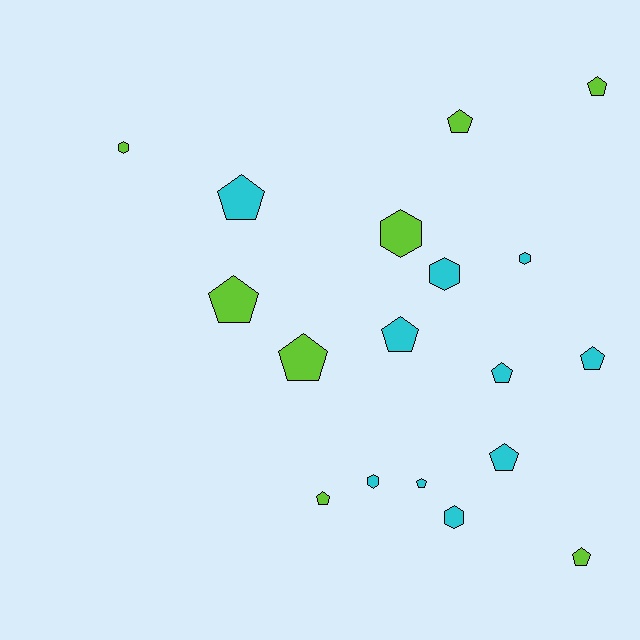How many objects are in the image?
There are 18 objects.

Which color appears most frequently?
Cyan, with 10 objects.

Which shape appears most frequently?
Pentagon, with 12 objects.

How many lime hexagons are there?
There are 2 lime hexagons.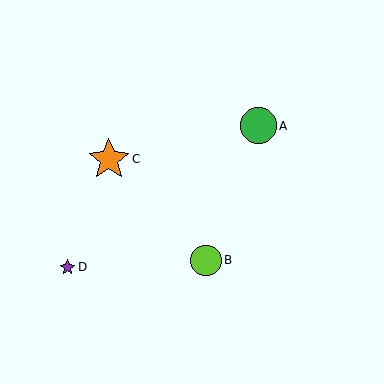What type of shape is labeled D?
Shape D is a purple star.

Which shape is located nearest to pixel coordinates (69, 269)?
The purple star (labeled D) at (68, 267) is nearest to that location.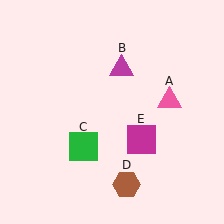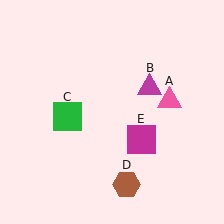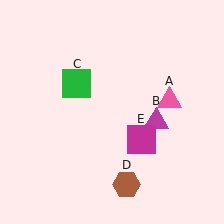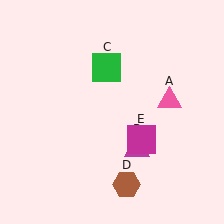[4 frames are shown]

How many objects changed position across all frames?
2 objects changed position: magenta triangle (object B), green square (object C).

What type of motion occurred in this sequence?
The magenta triangle (object B), green square (object C) rotated clockwise around the center of the scene.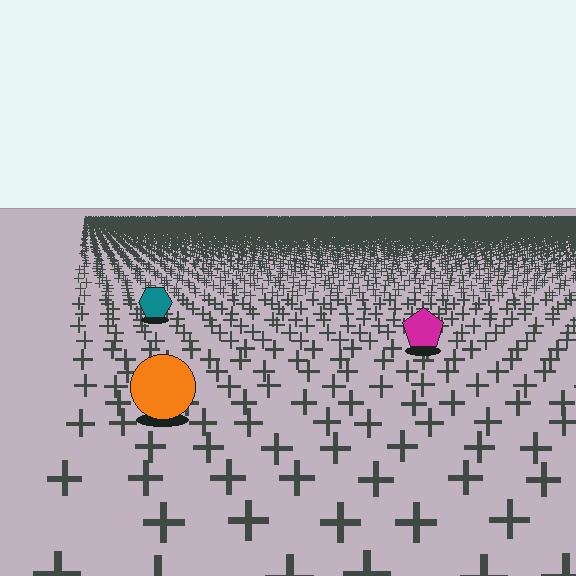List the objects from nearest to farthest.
From nearest to farthest: the orange circle, the magenta pentagon, the teal hexagon.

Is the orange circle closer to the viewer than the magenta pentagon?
Yes. The orange circle is closer — you can tell from the texture gradient: the ground texture is coarser near it.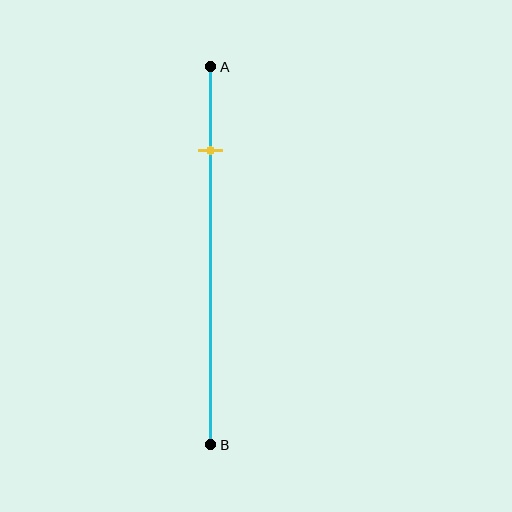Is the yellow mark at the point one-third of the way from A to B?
No, the mark is at about 20% from A, not at the 33% one-third point.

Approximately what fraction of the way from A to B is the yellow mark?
The yellow mark is approximately 20% of the way from A to B.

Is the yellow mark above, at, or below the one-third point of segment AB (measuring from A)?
The yellow mark is above the one-third point of segment AB.